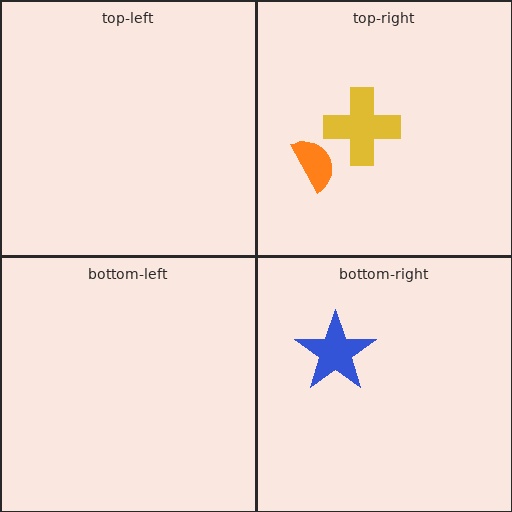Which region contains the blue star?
The bottom-right region.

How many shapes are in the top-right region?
2.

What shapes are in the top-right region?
The yellow cross, the orange semicircle.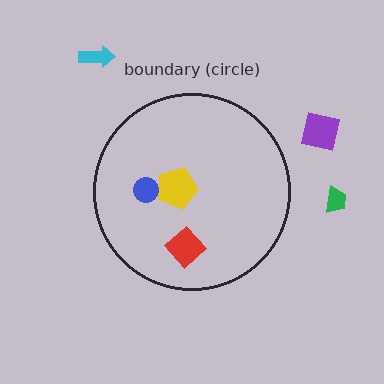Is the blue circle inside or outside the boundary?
Inside.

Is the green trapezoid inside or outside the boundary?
Outside.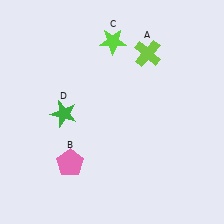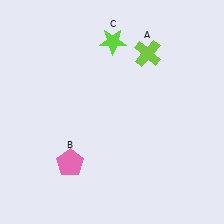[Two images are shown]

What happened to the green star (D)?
The green star (D) was removed in Image 2. It was in the bottom-left area of Image 1.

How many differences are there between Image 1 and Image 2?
There is 1 difference between the two images.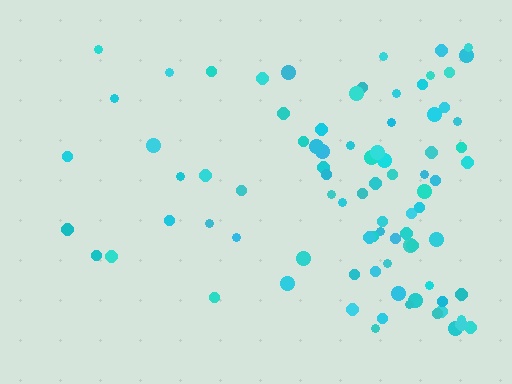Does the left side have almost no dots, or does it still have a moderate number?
Still a moderate number, just noticeably fewer than the right.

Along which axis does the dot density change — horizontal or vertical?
Horizontal.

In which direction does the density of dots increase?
From left to right, with the right side densest.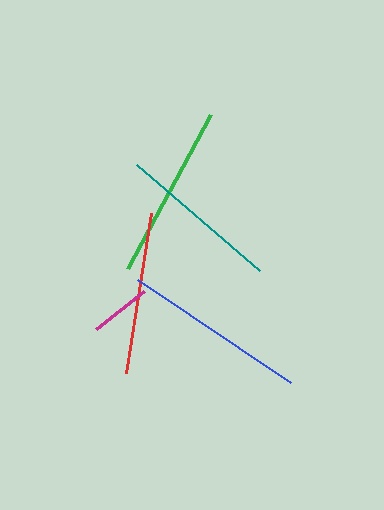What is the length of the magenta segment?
The magenta segment is approximately 61 pixels long.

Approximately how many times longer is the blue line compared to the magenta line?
The blue line is approximately 3.0 times the length of the magenta line.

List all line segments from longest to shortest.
From longest to shortest: blue, green, teal, red, magenta.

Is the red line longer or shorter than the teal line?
The teal line is longer than the red line.